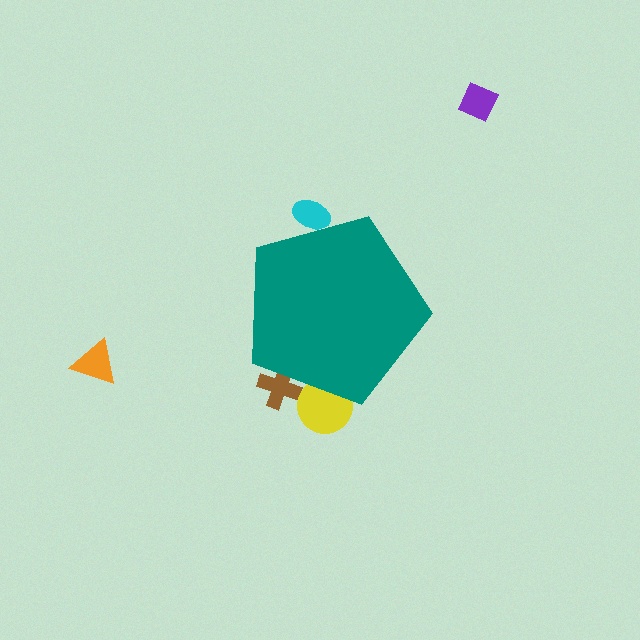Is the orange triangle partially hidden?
No, the orange triangle is fully visible.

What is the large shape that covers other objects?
A teal pentagon.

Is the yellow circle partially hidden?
Yes, the yellow circle is partially hidden behind the teal pentagon.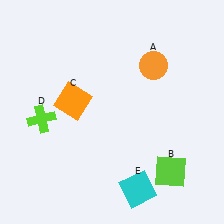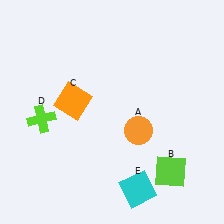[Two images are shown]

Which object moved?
The orange circle (A) moved down.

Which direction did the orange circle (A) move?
The orange circle (A) moved down.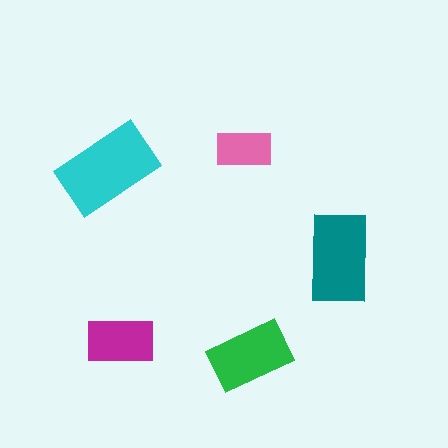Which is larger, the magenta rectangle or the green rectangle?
The green one.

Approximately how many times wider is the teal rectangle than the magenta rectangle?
About 1.5 times wider.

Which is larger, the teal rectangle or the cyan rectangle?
The cyan one.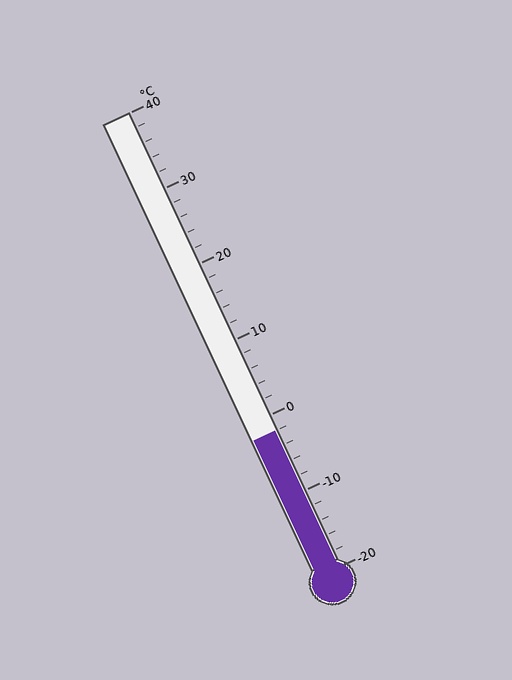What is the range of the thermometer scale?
The thermometer scale ranges from -20°C to 40°C.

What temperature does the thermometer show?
The thermometer shows approximately -2°C.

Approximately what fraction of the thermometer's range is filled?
The thermometer is filled to approximately 30% of its range.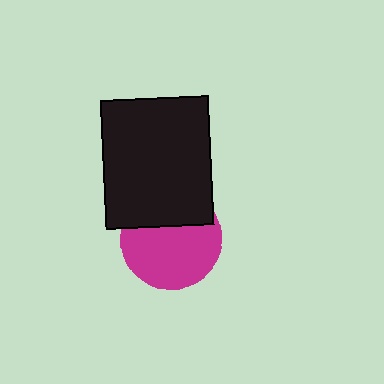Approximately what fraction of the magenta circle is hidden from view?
Roughly 34% of the magenta circle is hidden behind the black rectangle.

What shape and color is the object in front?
The object in front is a black rectangle.